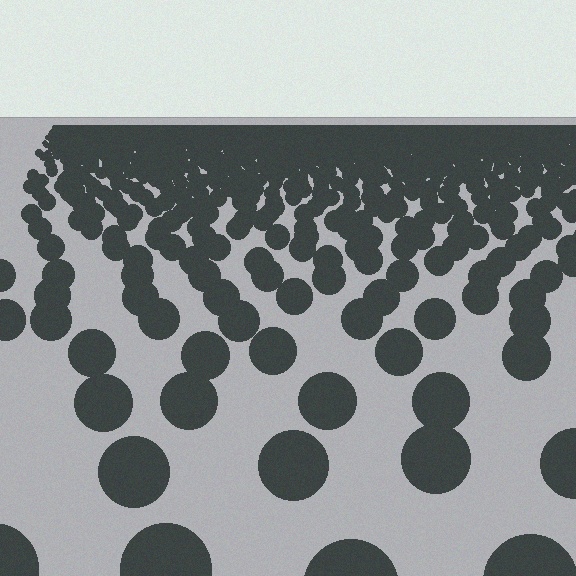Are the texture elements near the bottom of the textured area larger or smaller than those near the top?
Larger. Near the bottom, elements are closer to the viewer and appear at a bigger on-screen size.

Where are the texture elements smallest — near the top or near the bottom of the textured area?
Near the top.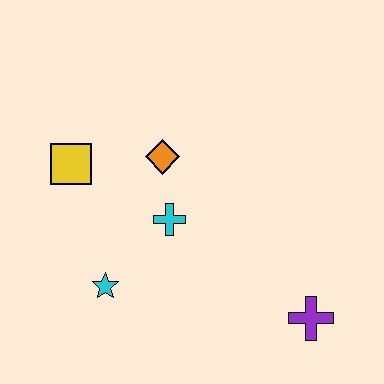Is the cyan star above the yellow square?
No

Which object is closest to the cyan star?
The cyan cross is closest to the cyan star.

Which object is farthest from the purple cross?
The yellow square is farthest from the purple cross.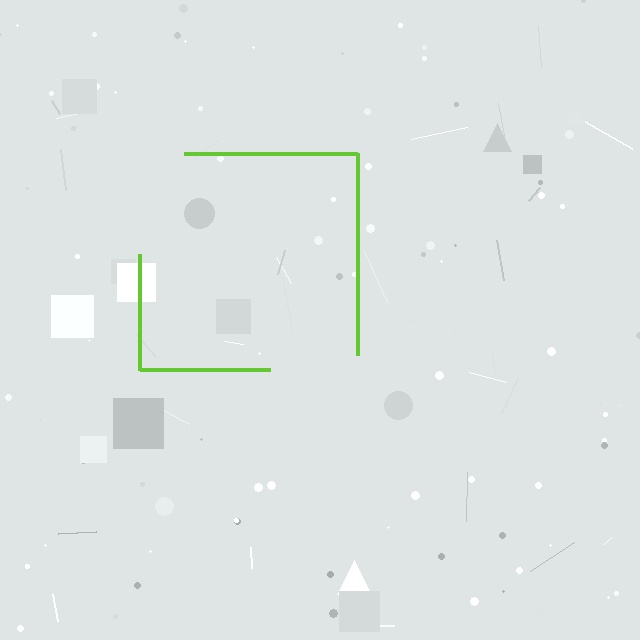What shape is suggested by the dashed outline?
The dashed outline suggests a square.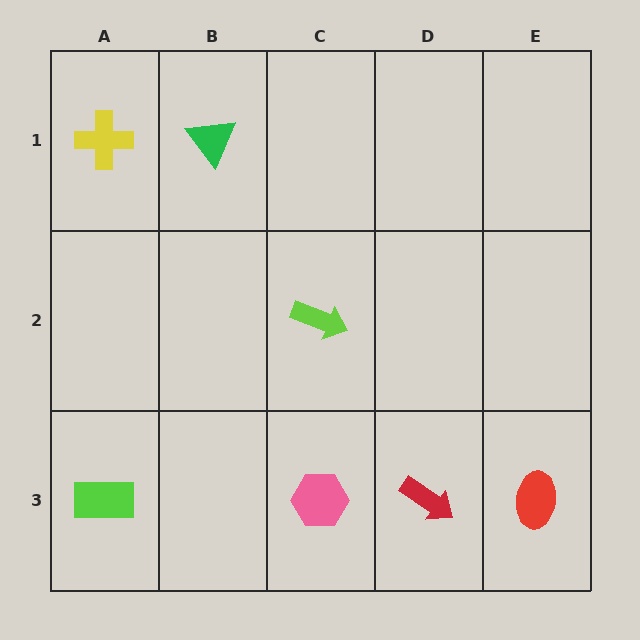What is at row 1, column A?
A yellow cross.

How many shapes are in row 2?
1 shape.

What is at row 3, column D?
A red arrow.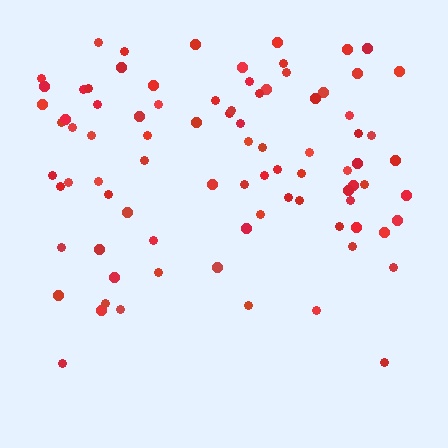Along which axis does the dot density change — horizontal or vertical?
Vertical.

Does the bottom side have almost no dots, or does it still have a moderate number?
Still a moderate number, just noticeably fewer than the top.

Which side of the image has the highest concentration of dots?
The top.